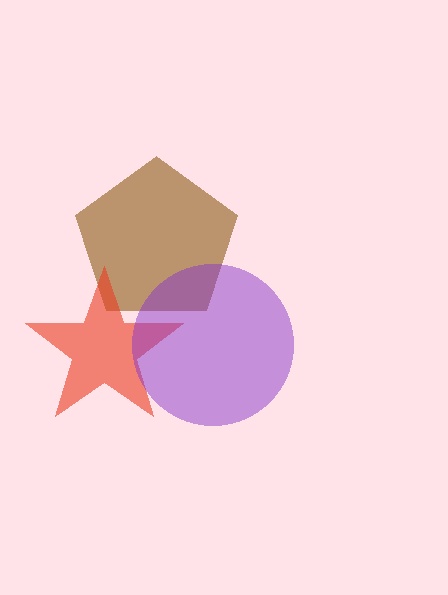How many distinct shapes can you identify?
There are 3 distinct shapes: a brown pentagon, a red star, a purple circle.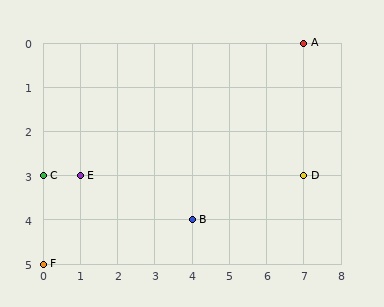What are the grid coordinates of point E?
Point E is at grid coordinates (1, 3).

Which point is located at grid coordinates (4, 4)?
Point B is at (4, 4).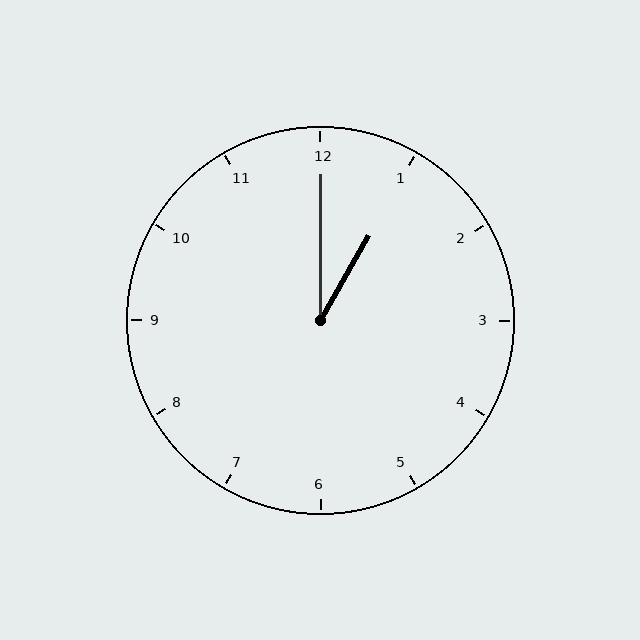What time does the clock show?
1:00.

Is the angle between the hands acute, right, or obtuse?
It is acute.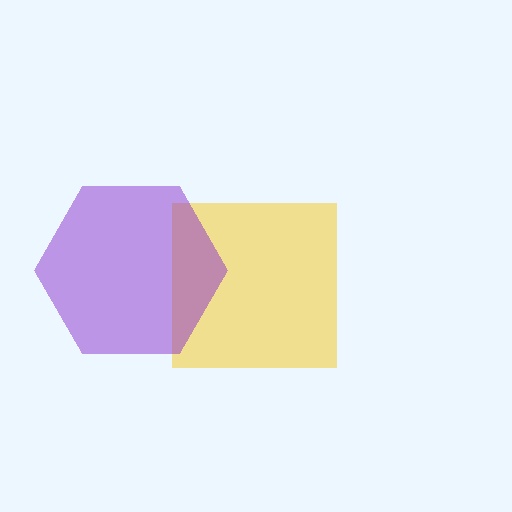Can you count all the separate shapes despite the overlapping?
Yes, there are 2 separate shapes.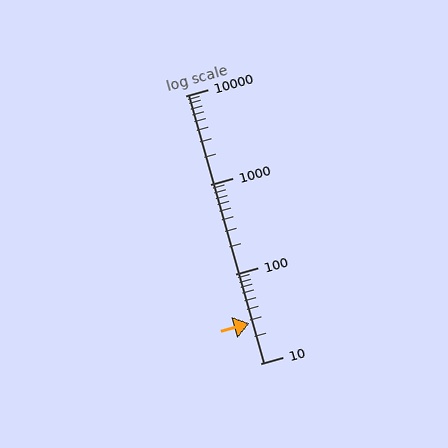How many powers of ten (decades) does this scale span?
The scale spans 3 decades, from 10 to 10000.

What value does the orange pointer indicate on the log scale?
The pointer indicates approximately 28.